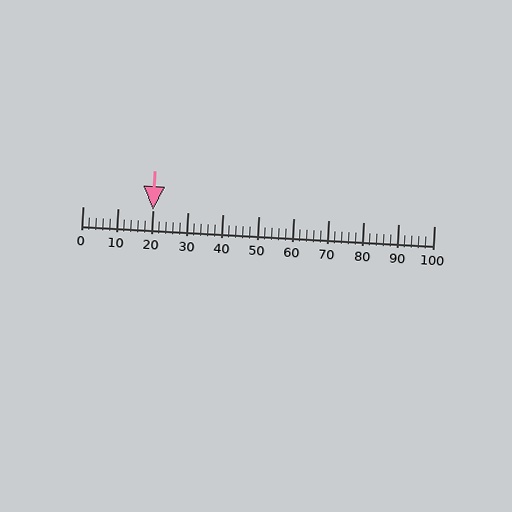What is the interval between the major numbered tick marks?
The major tick marks are spaced 10 units apart.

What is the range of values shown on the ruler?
The ruler shows values from 0 to 100.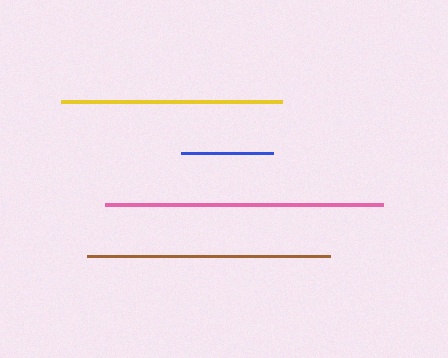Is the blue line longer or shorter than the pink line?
The pink line is longer than the blue line.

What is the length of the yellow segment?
The yellow segment is approximately 221 pixels long.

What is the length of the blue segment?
The blue segment is approximately 92 pixels long.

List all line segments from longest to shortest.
From longest to shortest: pink, brown, yellow, blue.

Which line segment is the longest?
The pink line is the longest at approximately 277 pixels.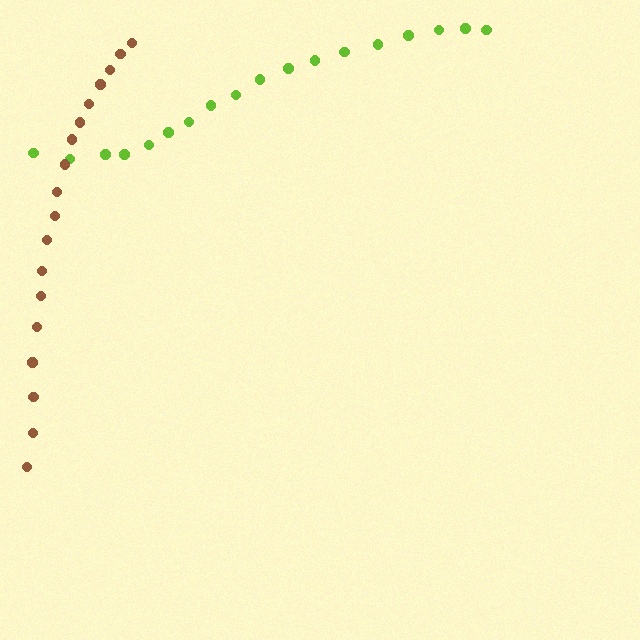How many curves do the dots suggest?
There are 2 distinct paths.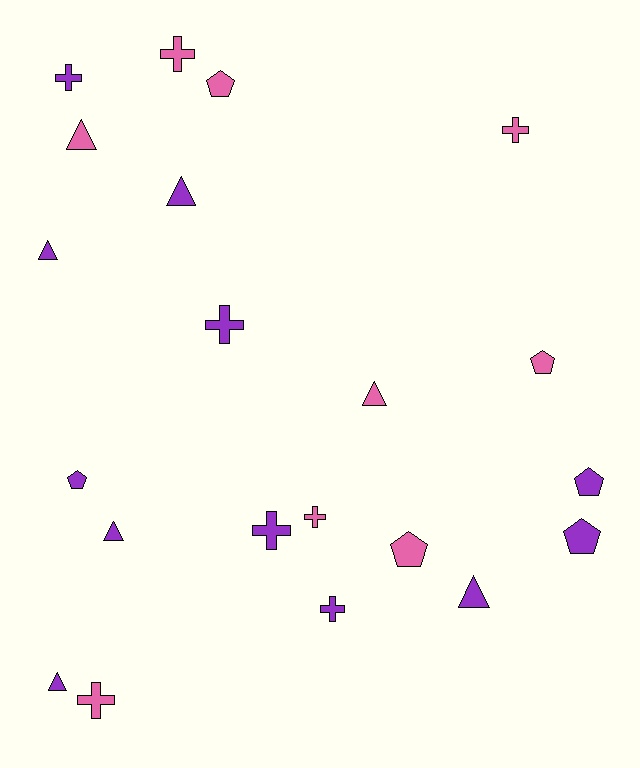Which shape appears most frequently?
Cross, with 8 objects.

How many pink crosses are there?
There are 4 pink crosses.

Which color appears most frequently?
Purple, with 12 objects.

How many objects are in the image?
There are 21 objects.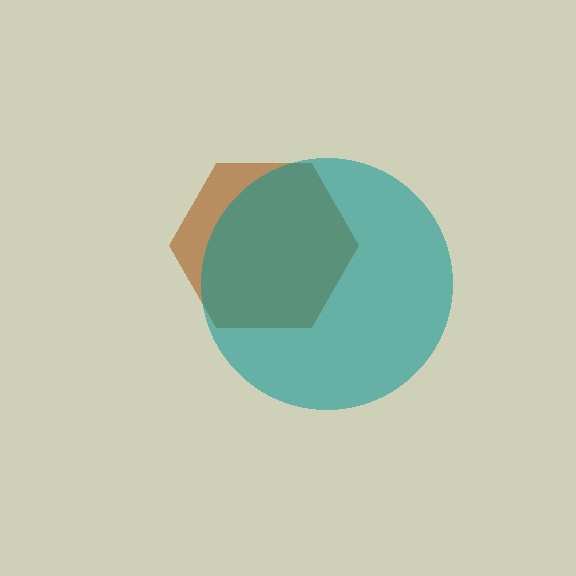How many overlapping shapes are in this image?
There are 2 overlapping shapes in the image.